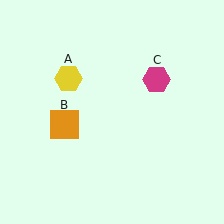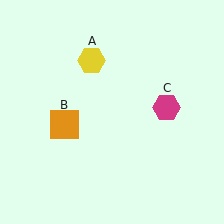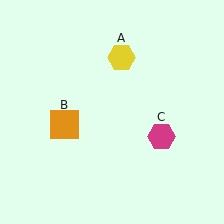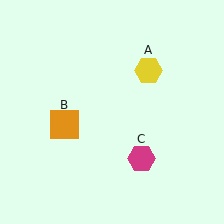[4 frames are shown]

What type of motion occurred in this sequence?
The yellow hexagon (object A), magenta hexagon (object C) rotated clockwise around the center of the scene.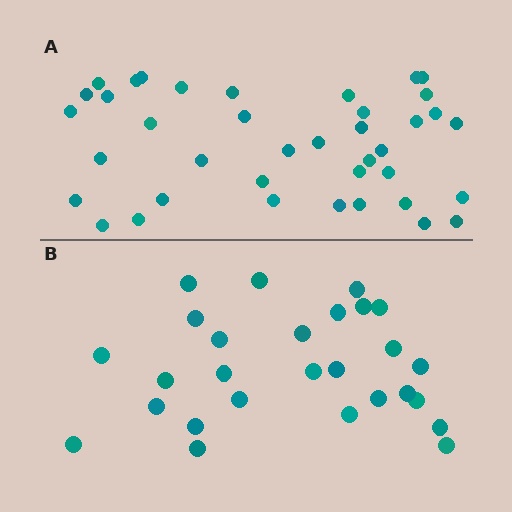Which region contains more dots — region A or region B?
Region A (the top region) has more dots.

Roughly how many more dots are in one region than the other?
Region A has roughly 12 or so more dots than region B.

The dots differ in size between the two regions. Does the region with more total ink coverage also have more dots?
No. Region B has more total ink coverage because its dots are larger, but region A actually contains more individual dots. Total area can be misleading — the number of items is what matters here.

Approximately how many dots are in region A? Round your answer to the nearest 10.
About 40 dots. (The exact count is 39, which rounds to 40.)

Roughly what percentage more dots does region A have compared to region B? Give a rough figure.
About 45% more.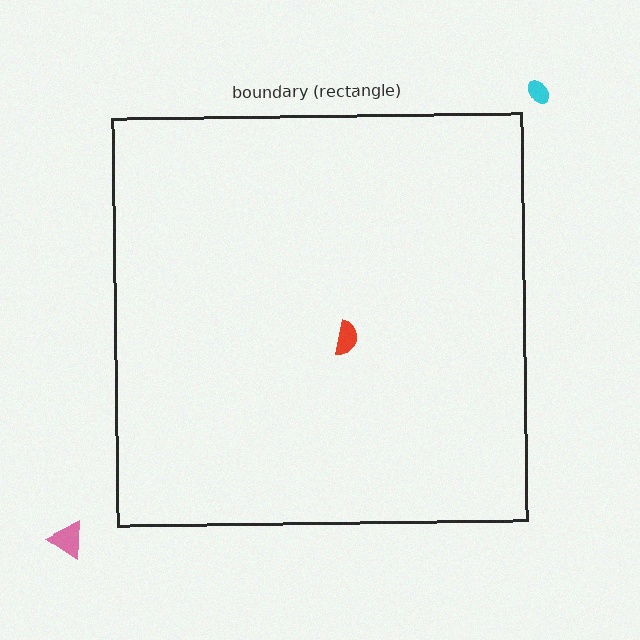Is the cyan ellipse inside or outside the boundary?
Outside.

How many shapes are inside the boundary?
1 inside, 2 outside.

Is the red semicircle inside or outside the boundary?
Inside.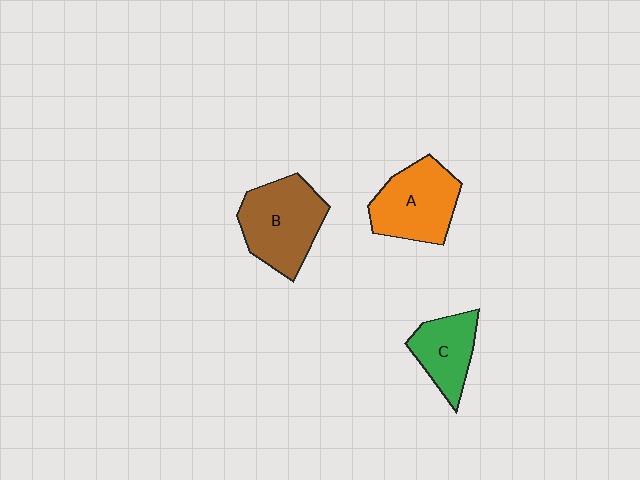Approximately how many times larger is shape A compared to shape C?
Approximately 1.4 times.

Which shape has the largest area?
Shape B (brown).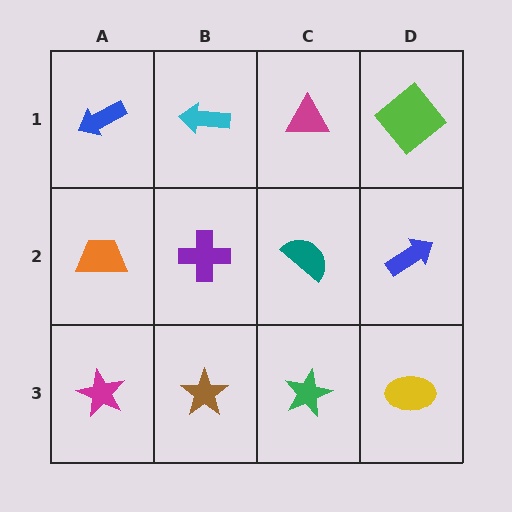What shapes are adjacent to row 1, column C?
A teal semicircle (row 2, column C), a cyan arrow (row 1, column B), a lime diamond (row 1, column D).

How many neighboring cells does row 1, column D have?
2.